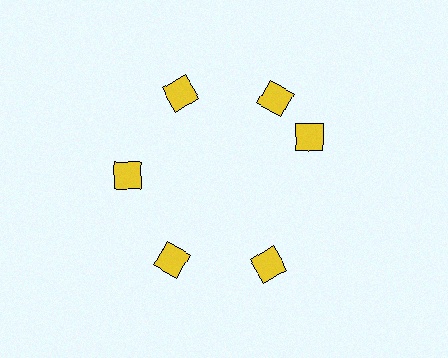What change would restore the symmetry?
The symmetry would be restored by rotating it back into even spacing with its neighbors so that all 6 diamonds sit at equal angles and equal distance from the center.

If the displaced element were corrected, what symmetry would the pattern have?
It would have 6-fold rotational symmetry — the pattern would map onto itself every 60 degrees.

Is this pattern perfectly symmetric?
No. The 6 yellow diamonds are arranged in a ring, but one element near the 3 o'clock position is rotated out of alignment along the ring, breaking the 6-fold rotational symmetry.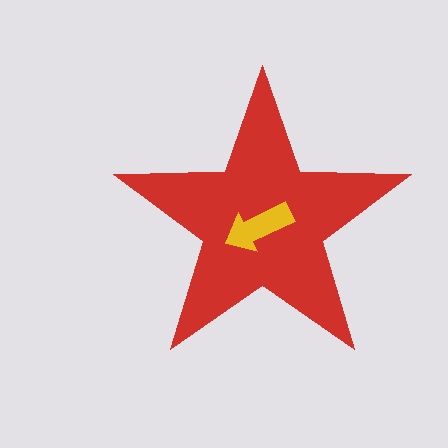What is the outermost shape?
The red star.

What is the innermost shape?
The yellow arrow.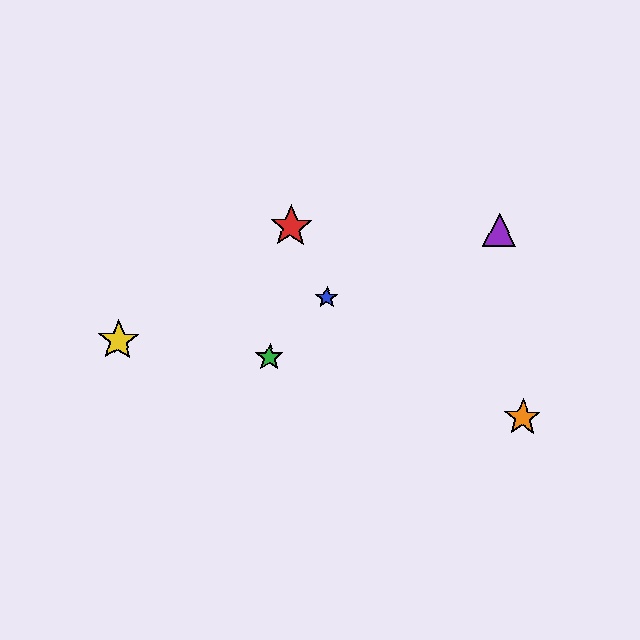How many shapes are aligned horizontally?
2 shapes (the red star, the purple triangle) are aligned horizontally.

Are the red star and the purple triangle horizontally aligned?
Yes, both are at y≈227.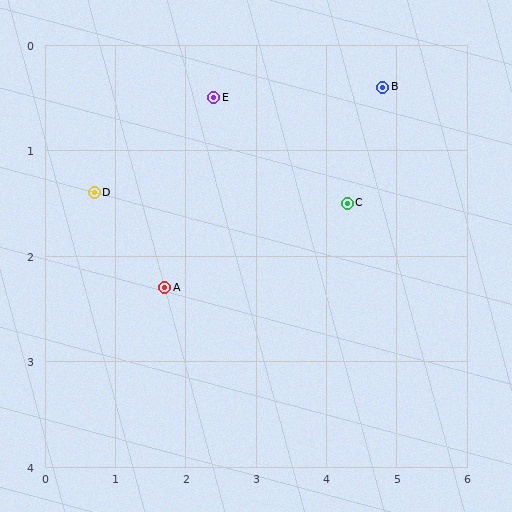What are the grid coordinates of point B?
Point B is at approximately (4.8, 0.4).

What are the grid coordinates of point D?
Point D is at approximately (0.7, 1.4).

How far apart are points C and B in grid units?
Points C and B are about 1.2 grid units apart.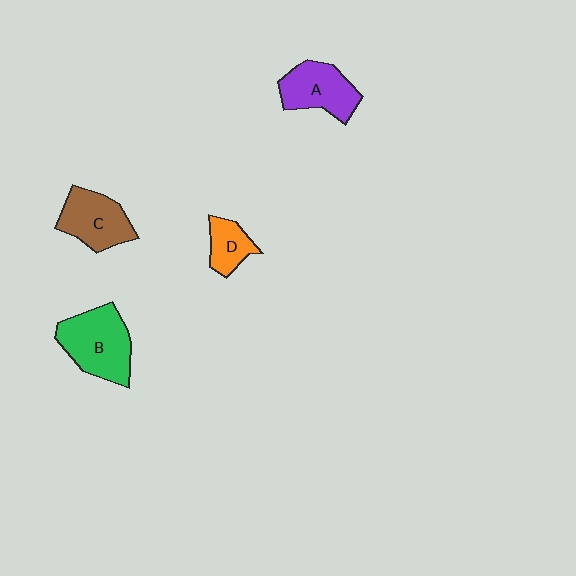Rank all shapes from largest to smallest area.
From largest to smallest: B (green), A (purple), C (brown), D (orange).